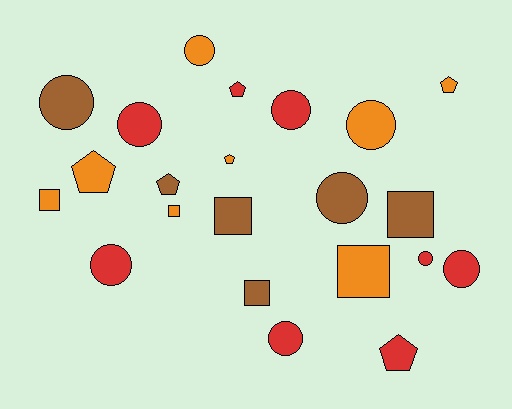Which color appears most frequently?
Orange, with 8 objects.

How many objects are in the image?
There are 22 objects.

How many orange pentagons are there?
There are 3 orange pentagons.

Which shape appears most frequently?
Circle, with 10 objects.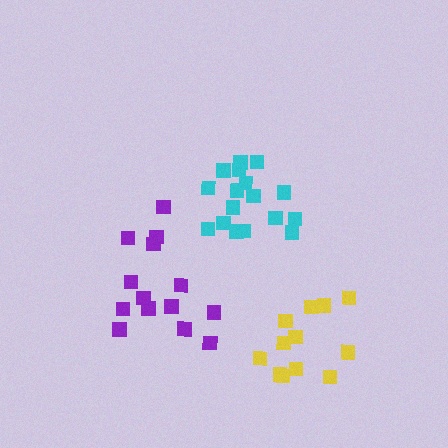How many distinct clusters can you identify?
There are 3 distinct clusters.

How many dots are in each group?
Group 1: 12 dots, Group 2: 14 dots, Group 3: 18 dots (44 total).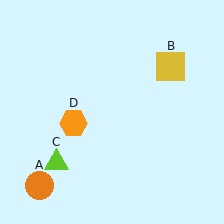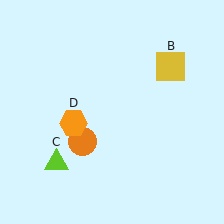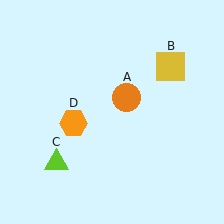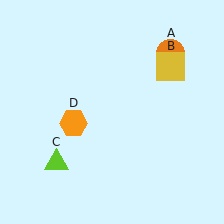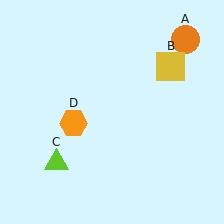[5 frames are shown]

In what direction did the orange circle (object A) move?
The orange circle (object A) moved up and to the right.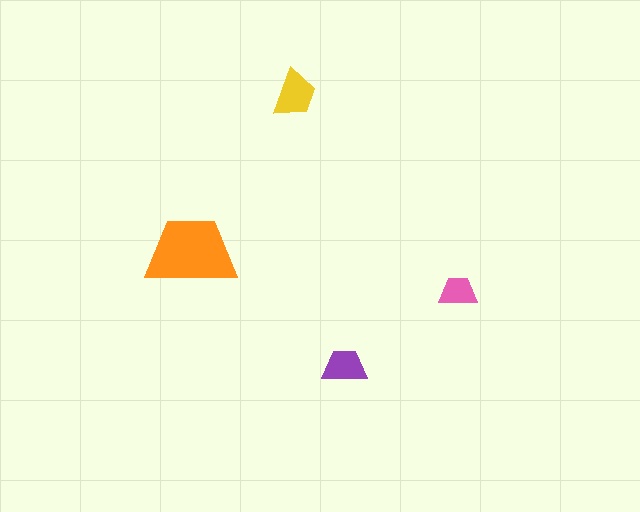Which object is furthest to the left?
The orange trapezoid is leftmost.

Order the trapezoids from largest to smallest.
the orange one, the yellow one, the purple one, the pink one.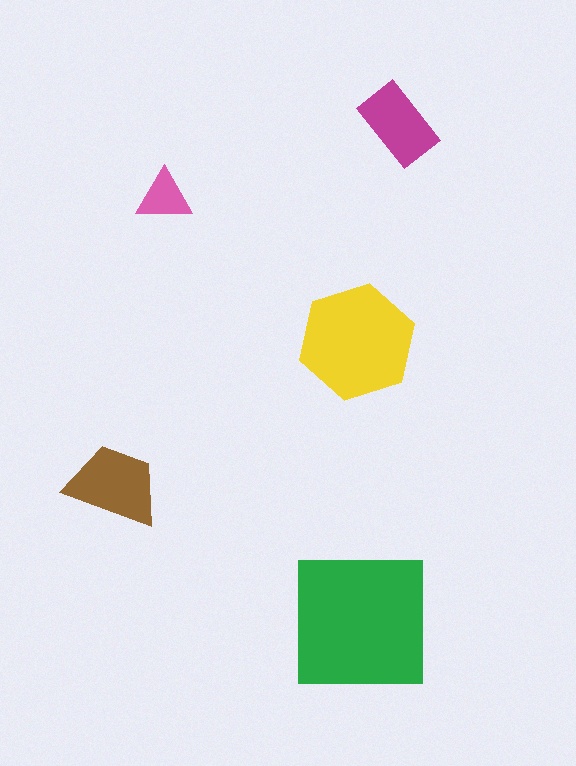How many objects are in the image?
There are 5 objects in the image.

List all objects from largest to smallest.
The green square, the yellow hexagon, the brown trapezoid, the magenta rectangle, the pink triangle.